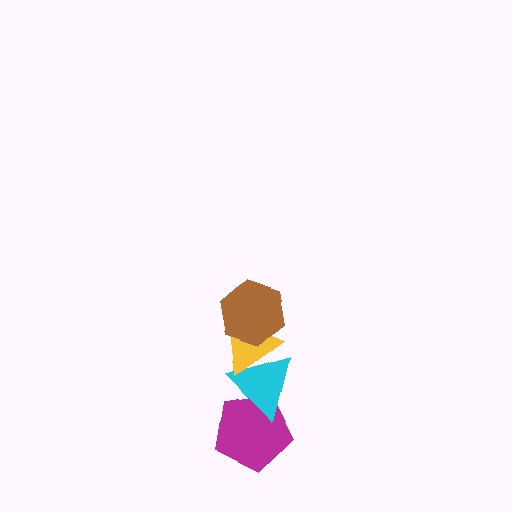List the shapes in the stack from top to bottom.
From top to bottom: the brown hexagon, the yellow triangle, the cyan triangle, the magenta pentagon.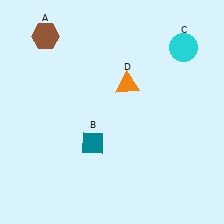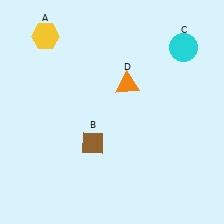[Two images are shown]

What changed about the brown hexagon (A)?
In Image 1, A is brown. In Image 2, it changed to yellow.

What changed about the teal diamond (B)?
In Image 1, B is teal. In Image 2, it changed to brown.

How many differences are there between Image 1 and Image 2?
There are 2 differences between the two images.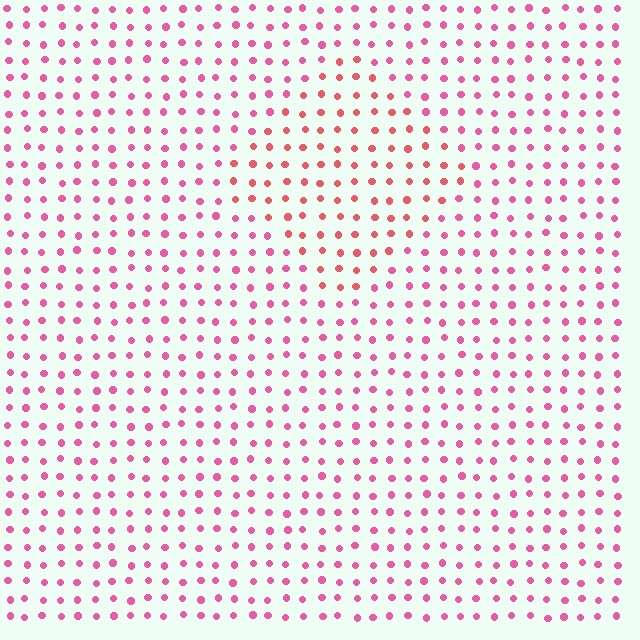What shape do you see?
I see a diamond.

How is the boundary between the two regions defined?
The boundary is defined purely by a slight shift in hue (about 25 degrees). Spacing, size, and orientation are identical on both sides.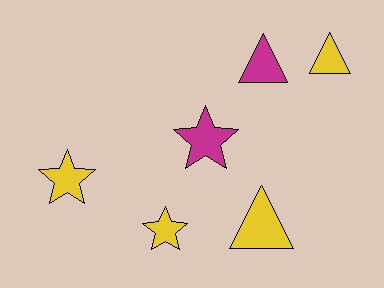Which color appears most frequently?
Yellow, with 4 objects.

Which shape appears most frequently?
Star, with 3 objects.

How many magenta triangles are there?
There is 1 magenta triangle.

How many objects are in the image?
There are 6 objects.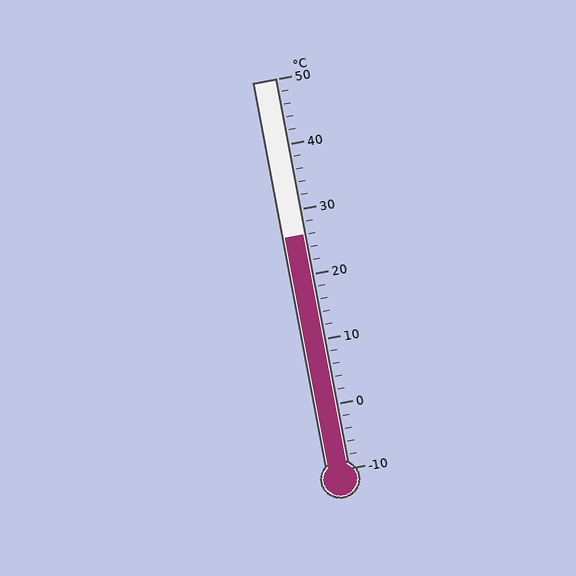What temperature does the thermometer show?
The thermometer shows approximately 26°C.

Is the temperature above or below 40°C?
The temperature is below 40°C.